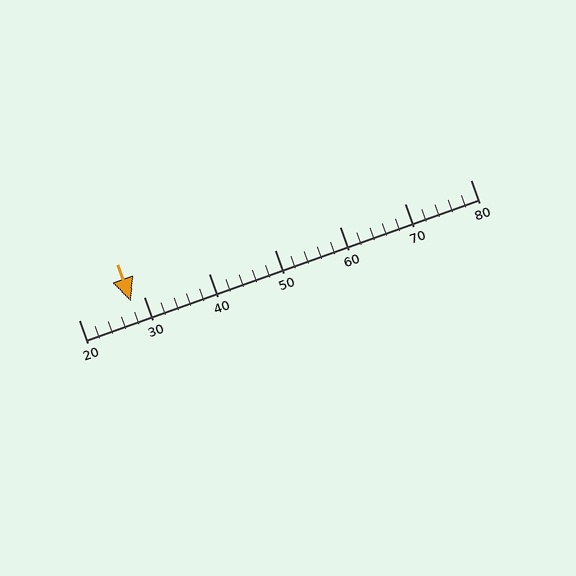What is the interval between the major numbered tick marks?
The major tick marks are spaced 10 units apart.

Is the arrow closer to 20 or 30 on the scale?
The arrow is closer to 30.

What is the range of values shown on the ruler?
The ruler shows values from 20 to 80.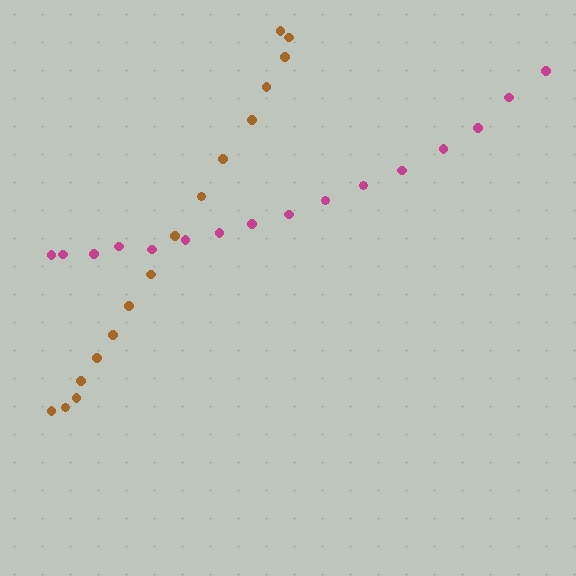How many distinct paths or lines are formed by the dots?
There are 2 distinct paths.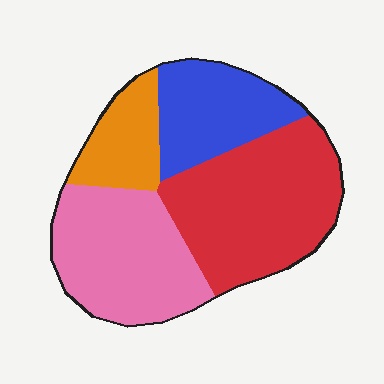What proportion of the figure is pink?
Pink covers around 30% of the figure.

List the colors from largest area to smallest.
From largest to smallest: red, pink, blue, orange.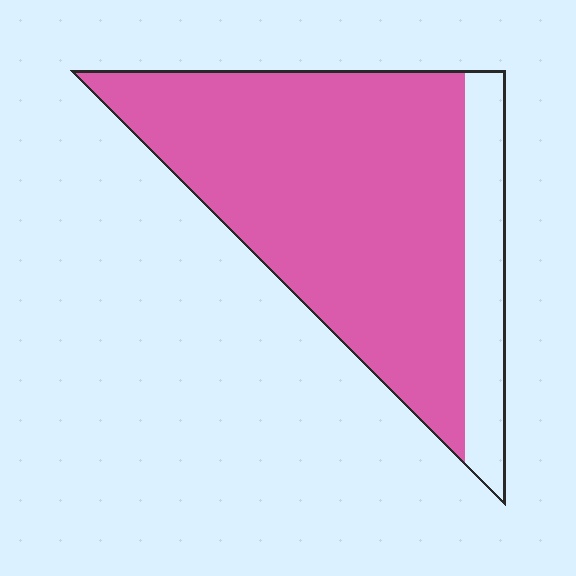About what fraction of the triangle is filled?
About five sixths (5/6).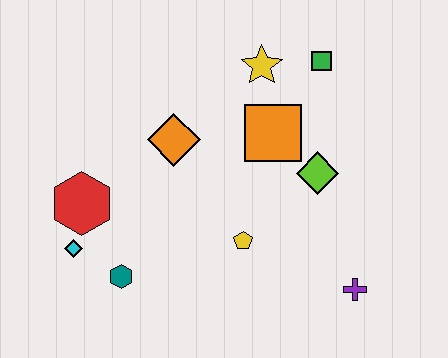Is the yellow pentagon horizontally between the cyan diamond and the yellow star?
Yes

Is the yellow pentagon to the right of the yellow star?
No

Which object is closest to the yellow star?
The green square is closest to the yellow star.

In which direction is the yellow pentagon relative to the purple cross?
The yellow pentagon is to the left of the purple cross.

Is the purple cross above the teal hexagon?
No